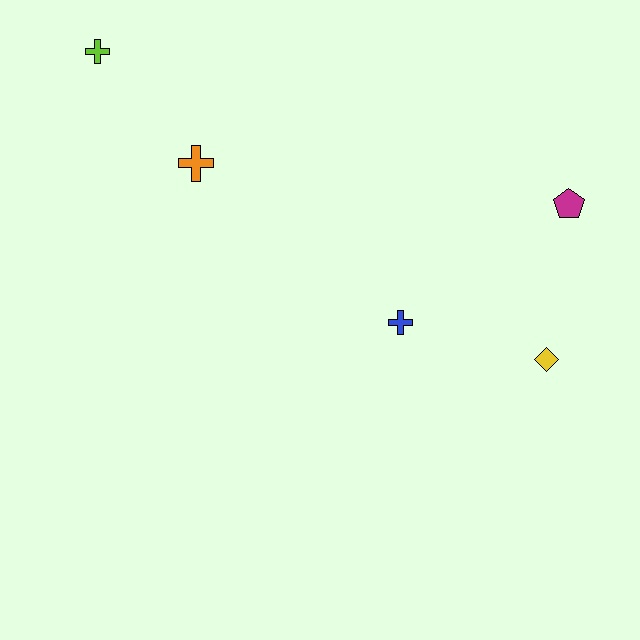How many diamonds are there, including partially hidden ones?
There is 1 diamond.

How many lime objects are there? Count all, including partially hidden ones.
There is 1 lime object.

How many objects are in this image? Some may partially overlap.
There are 5 objects.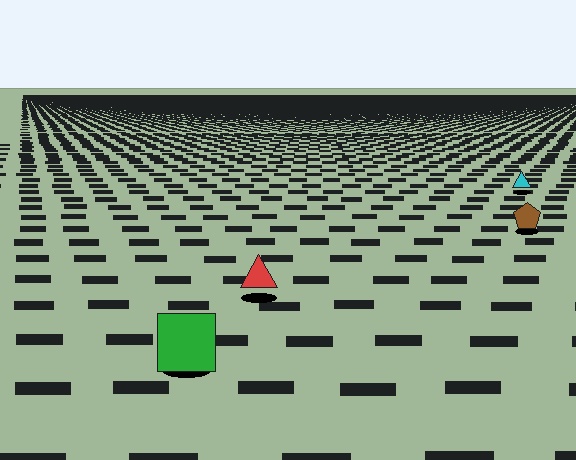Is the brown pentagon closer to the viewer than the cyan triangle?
Yes. The brown pentagon is closer — you can tell from the texture gradient: the ground texture is coarser near it.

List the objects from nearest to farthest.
From nearest to farthest: the green square, the red triangle, the brown pentagon, the cyan triangle.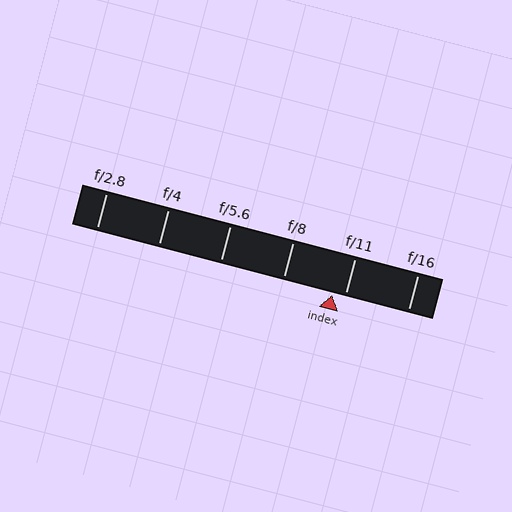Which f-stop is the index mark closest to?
The index mark is closest to f/11.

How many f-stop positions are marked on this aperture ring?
There are 6 f-stop positions marked.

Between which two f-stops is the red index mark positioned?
The index mark is between f/8 and f/11.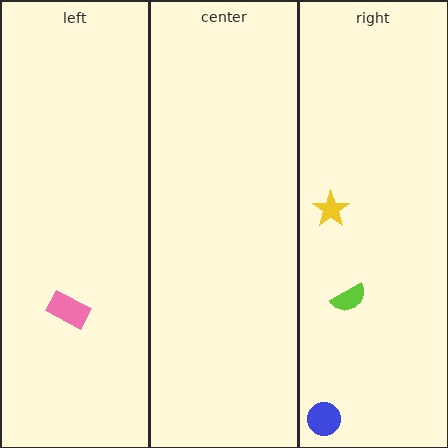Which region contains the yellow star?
The right region.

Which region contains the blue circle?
The right region.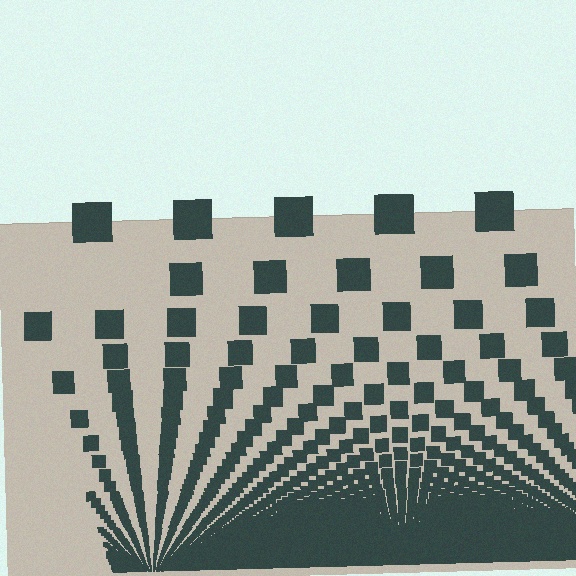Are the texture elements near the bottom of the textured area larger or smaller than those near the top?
Smaller. The gradient is inverted — elements near the bottom are smaller and denser.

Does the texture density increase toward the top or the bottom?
Density increases toward the bottom.